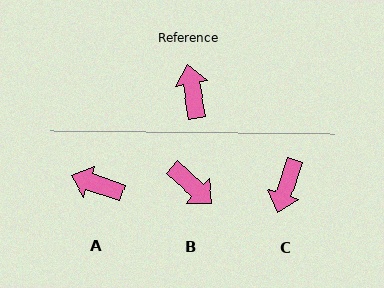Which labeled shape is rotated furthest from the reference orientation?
C, about 151 degrees away.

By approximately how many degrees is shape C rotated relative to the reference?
Approximately 151 degrees counter-clockwise.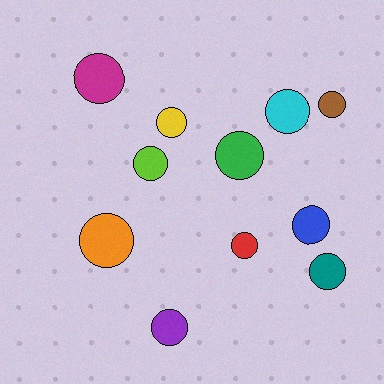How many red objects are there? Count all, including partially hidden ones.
There is 1 red object.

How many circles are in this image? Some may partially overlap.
There are 11 circles.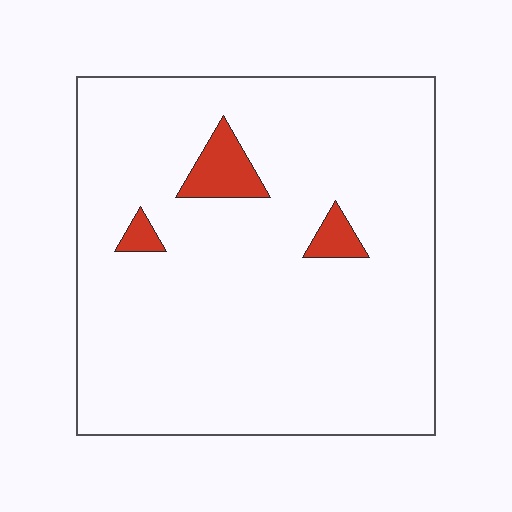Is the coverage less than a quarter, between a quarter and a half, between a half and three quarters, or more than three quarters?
Less than a quarter.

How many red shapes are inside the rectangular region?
3.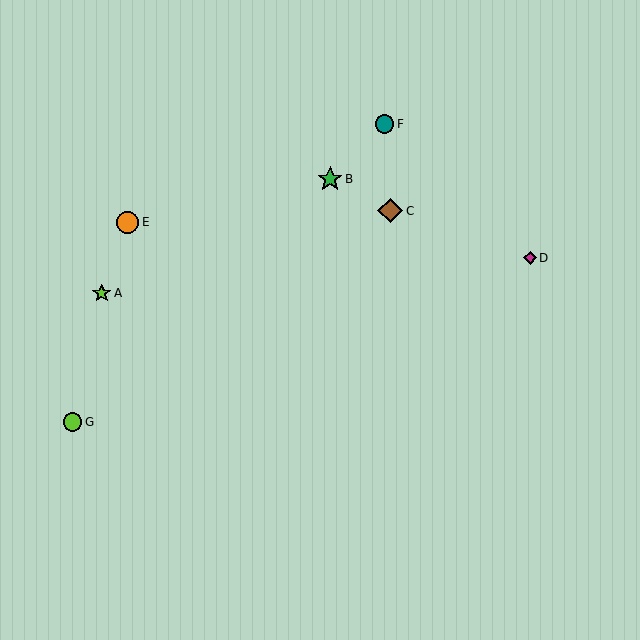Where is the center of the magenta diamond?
The center of the magenta diamond is at (530, 258).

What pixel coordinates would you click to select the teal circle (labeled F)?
Click at (385, 124) to select the teal circle F.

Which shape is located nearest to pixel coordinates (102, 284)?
The lime star (labeled A) at (102, 293) is nearest to that location.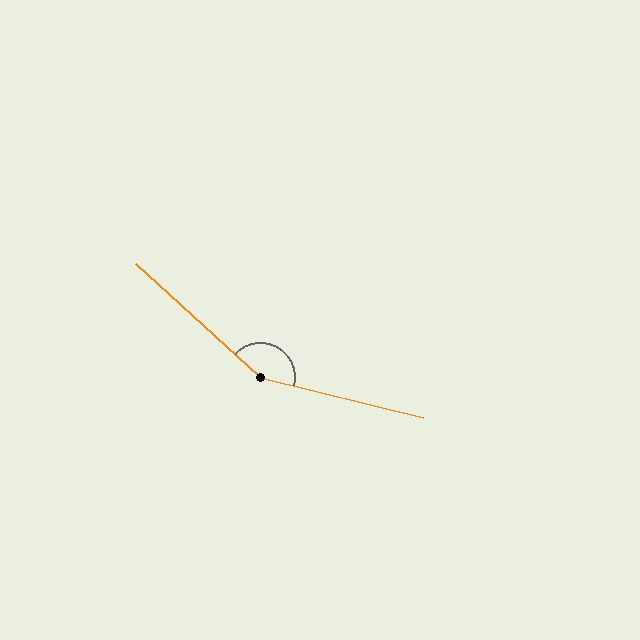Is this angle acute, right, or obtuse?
It is obtuse.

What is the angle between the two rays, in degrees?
Approximately 151 degrees.